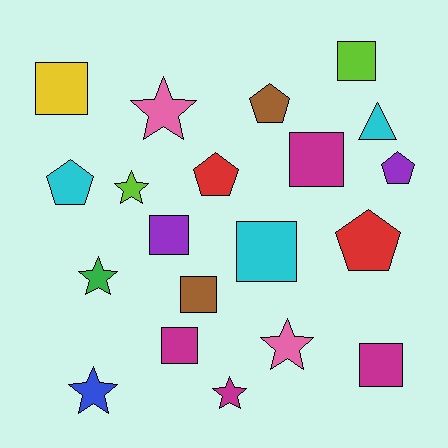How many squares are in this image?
There are 8 squares.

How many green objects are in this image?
There is 1 green object.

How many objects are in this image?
There are 20 objects.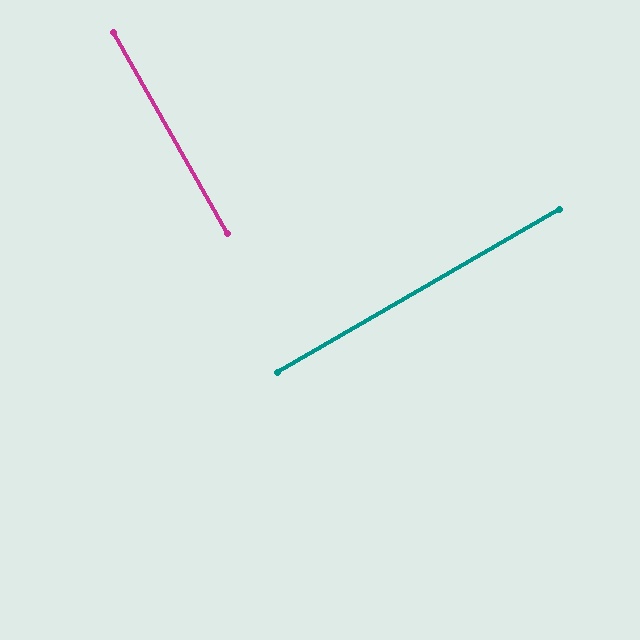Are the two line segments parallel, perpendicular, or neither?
Perpendicular — they meet at approximately 89°.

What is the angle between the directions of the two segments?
Approximately 89 degrees.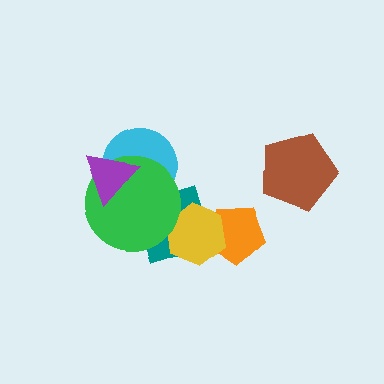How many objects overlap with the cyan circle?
3 objects overlap with the cyan circle.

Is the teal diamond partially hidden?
Yes, it is partially covered by another shape.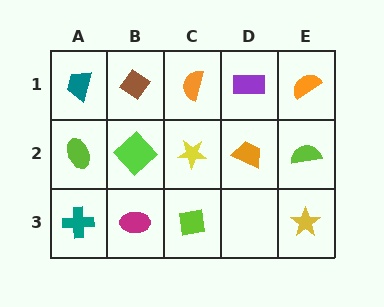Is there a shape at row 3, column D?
No, that cell is empty.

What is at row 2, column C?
A yellow star.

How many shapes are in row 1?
5 shapes.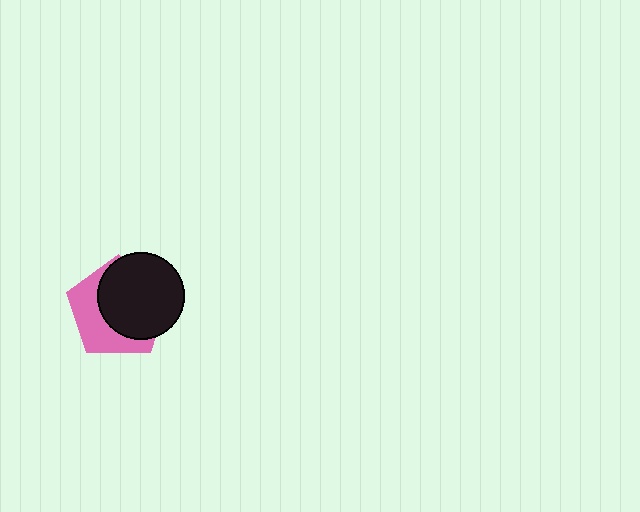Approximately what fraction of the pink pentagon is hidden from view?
Roughly 58% of the pink pentagon is hidden behind the black circle.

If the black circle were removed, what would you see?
You would see the complete pink pentagon.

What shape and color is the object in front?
The object in front is a black circle.